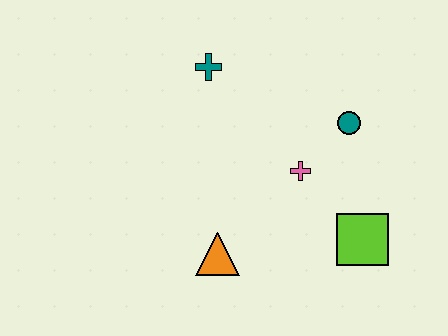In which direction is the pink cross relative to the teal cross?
The pink cross is below the teal cross.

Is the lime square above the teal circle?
No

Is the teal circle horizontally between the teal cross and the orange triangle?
No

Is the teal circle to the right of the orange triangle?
Yes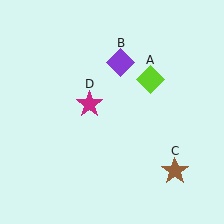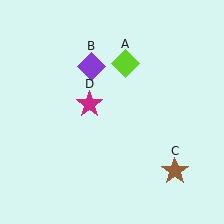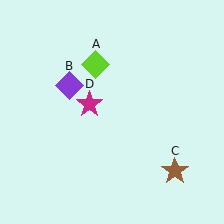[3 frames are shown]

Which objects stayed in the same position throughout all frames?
Brown star (object C) and magenta star (object D) remained stationary.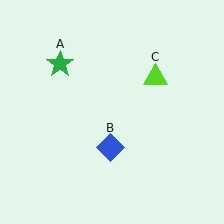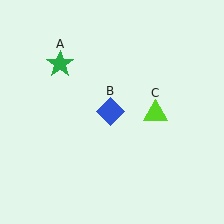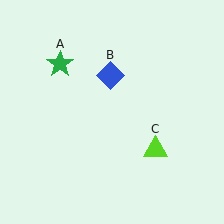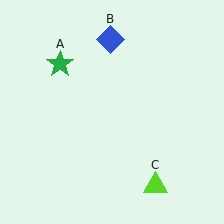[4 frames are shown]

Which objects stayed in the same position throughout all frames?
Green star (object A) remained stationary.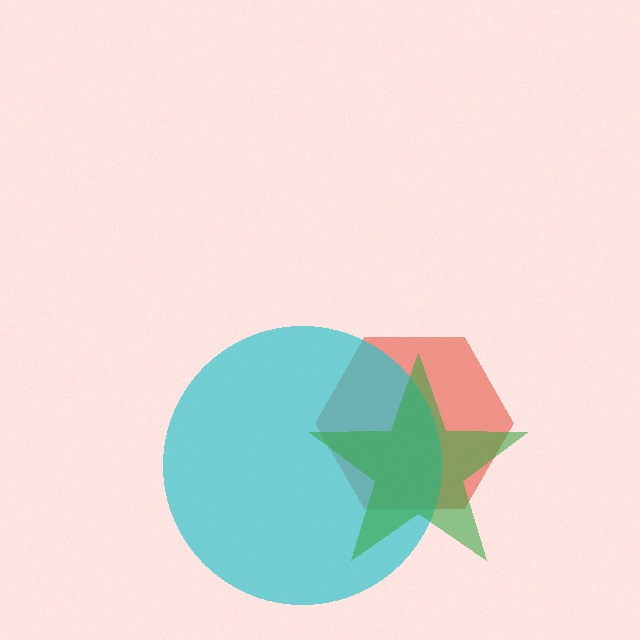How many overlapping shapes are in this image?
There are 3 overlapping shapes in the image.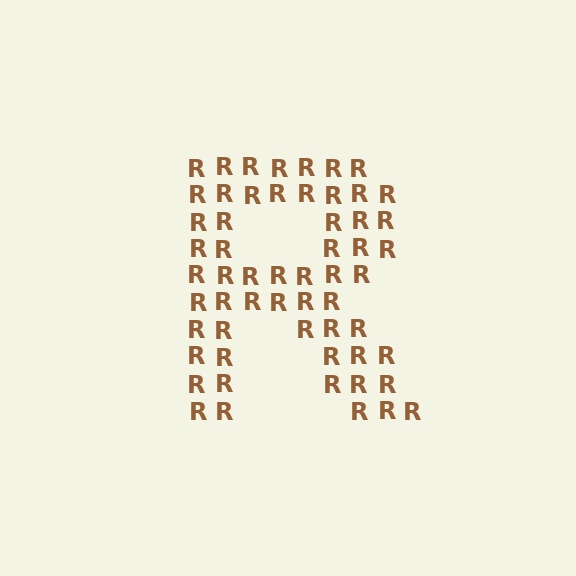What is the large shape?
The large shape is the letter R.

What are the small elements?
The small elements are letter R's.